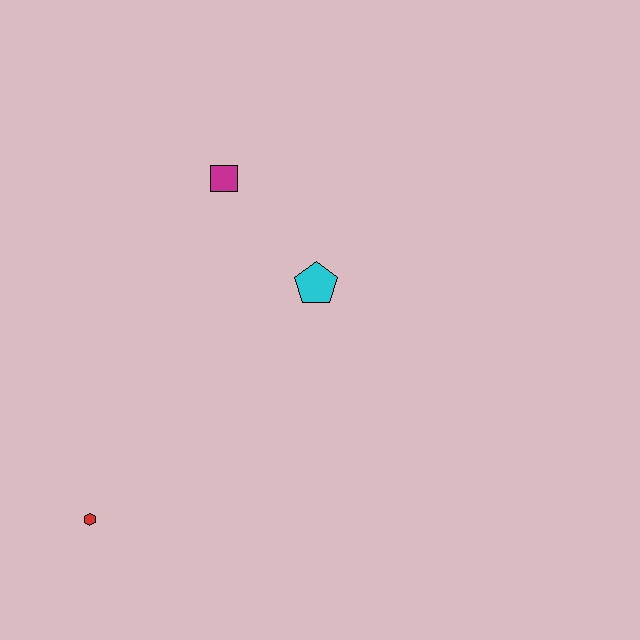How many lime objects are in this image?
There are no lime objects.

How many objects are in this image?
There are 3 objects.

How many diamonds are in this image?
There are no diamonds.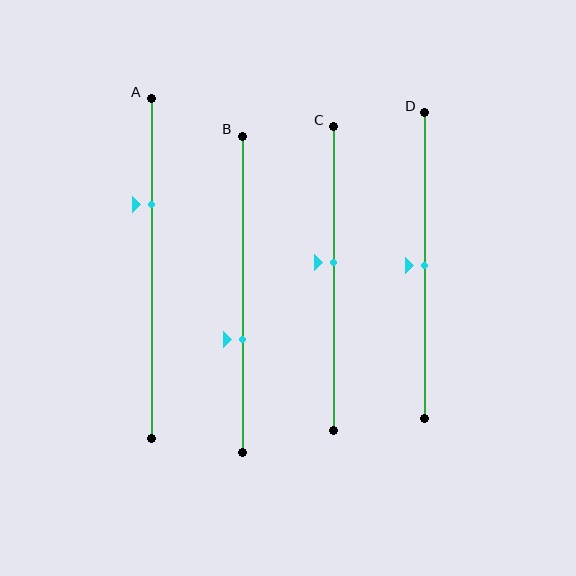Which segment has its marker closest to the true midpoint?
Segment D has its marker closest to the true midpoint.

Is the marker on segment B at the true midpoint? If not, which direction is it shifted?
No, the marker on segment B is shifted downward by about 15% of the segment length.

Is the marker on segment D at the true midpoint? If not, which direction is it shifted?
Yes, the marker on segment D is at the true midpoint.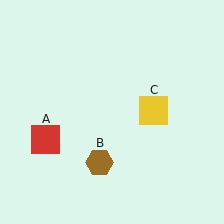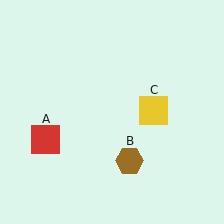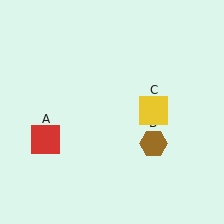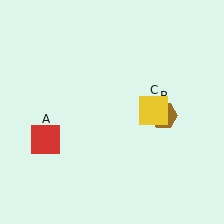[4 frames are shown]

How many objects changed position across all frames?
1 object changed position: brown hexagon (object B).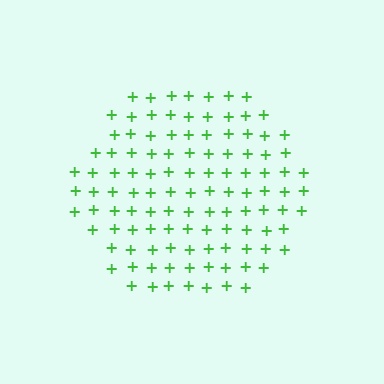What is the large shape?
The large shape is a hexagon.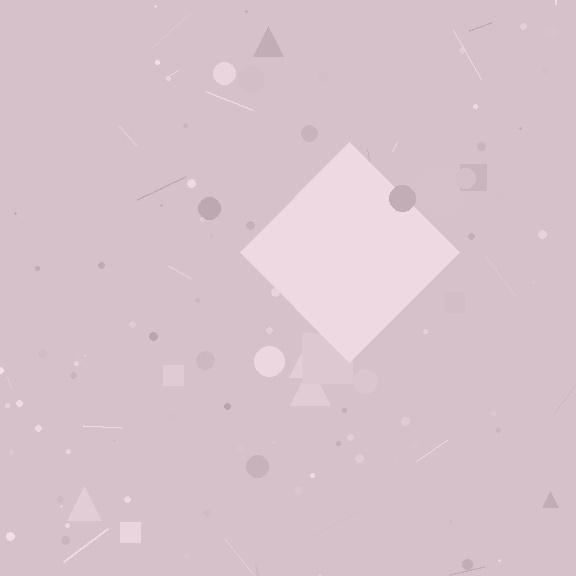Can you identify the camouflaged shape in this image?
The camouflaged shape is a diamond.